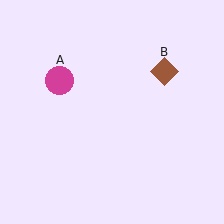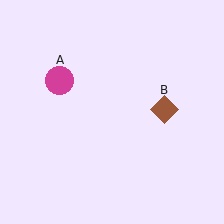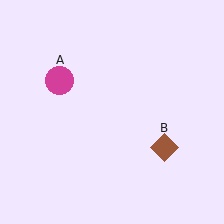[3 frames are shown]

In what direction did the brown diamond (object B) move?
The brown diamond (object B) moved down.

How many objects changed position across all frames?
1 object changed position: brown diamond (object B).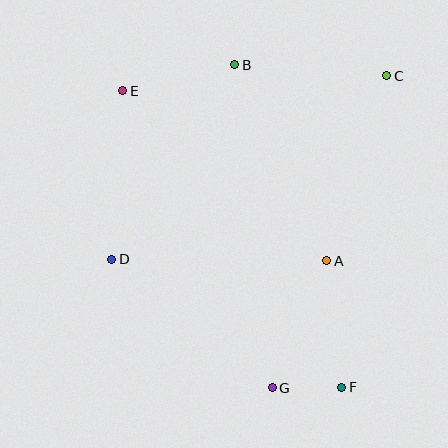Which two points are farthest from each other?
Points E and F are farthest from each other.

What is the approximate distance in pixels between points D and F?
The distance between D and F is approximately 263 pixels.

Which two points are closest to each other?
Points F and G are closest to each other.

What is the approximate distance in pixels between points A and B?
The distance between A and B is approximately 217 pixels.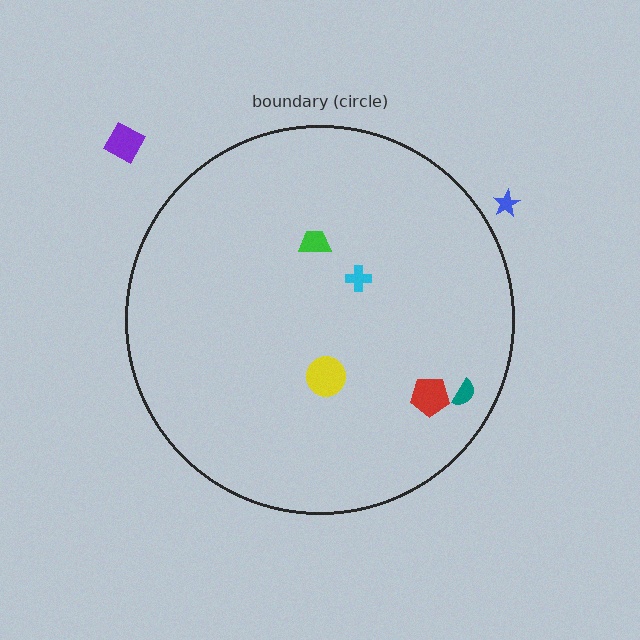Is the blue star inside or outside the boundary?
Outside.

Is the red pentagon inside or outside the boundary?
Inside.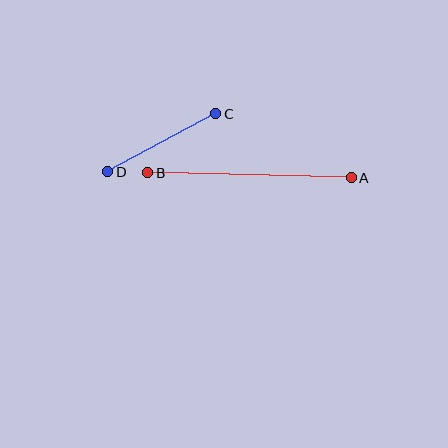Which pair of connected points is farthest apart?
Points A and B are farthest apart.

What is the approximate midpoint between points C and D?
The midpoint is at approximately (162, 143) pixels.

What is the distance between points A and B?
The distance is approximately 204 pixels.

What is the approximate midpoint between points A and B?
The midpoint is at approximately (249, 175) pixels.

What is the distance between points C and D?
The distance is approximately 122 pixels.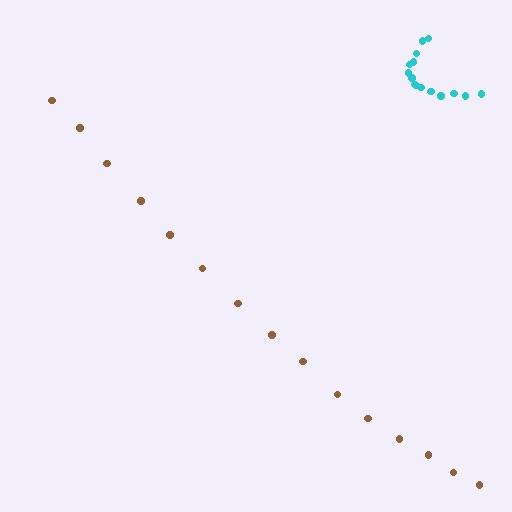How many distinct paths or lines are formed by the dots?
There are 2 distinct paths.